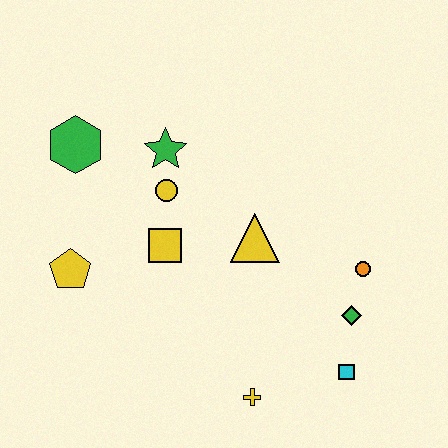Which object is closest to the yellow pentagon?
The yellow square is closest to the yellow pentagon.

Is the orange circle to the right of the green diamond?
Yes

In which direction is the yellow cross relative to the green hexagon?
The yellow cross is below the green hexagon.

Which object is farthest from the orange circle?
The green hexagon is farthest from the orange circle.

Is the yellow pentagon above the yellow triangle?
No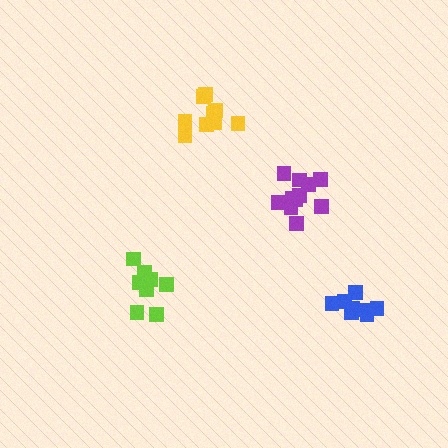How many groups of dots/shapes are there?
There are 4 groups.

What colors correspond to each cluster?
The clusters are colored: lime, purple, yellow, blue.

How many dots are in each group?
Group 1: 8 dots, Group 2: 11 dots, Group 3: 9 dots, Group 4: 8 dots (36 total).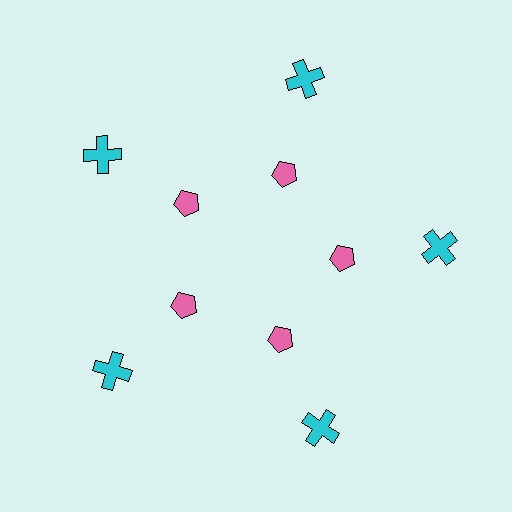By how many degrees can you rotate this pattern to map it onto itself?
The pattern maps onto itself every 72 degrees of rotation.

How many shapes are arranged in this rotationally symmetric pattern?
There are 10 shapes, arranged in 5 groups of 2.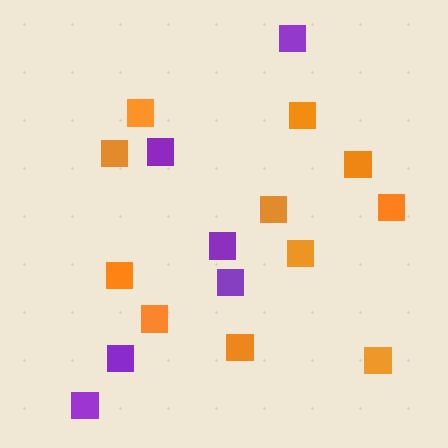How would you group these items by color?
There are 2 groups: one group of orange squares (11) and one group of purple squares (6).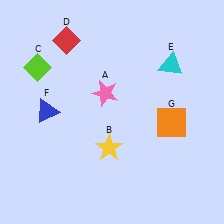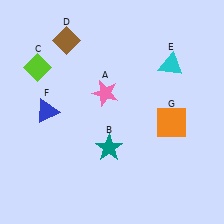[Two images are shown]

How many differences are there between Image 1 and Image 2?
There are 2 differences between the two images.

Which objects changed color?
B changed from yellow to teal. D changed from red to brown.